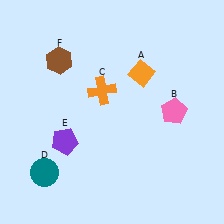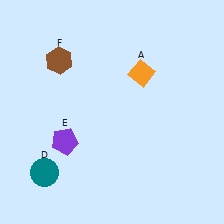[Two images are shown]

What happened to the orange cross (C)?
The orange cross (C) was removed in Image 2. It was in the top-left area of Image 1.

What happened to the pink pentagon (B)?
The pink pentagon (B) was removed in Image 2. It was in the top-right area of Image 1.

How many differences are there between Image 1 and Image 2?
There are 2 differences between the two images.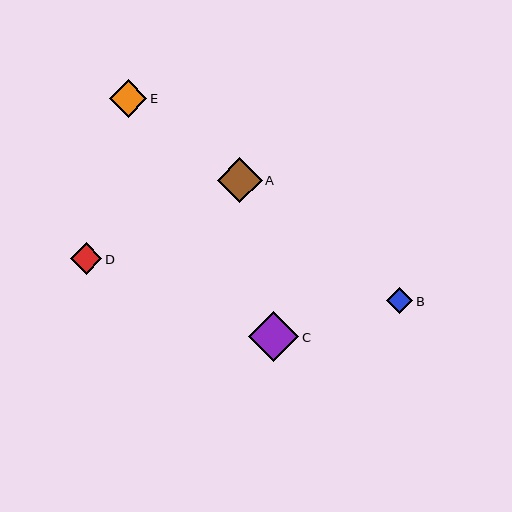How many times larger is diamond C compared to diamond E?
Diamond C is approximately 1.3 times the size of diamond E.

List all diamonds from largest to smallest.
From largest to smallest: C, A, E, D, B.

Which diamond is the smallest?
Diamond B is the smallest with a size of approximately 26 pixels.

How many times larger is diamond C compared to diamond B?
Diamond C is approximately 1.9 times the size of diamond B.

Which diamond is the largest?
Diamond C is the largest with a size of approximately 50 pixels.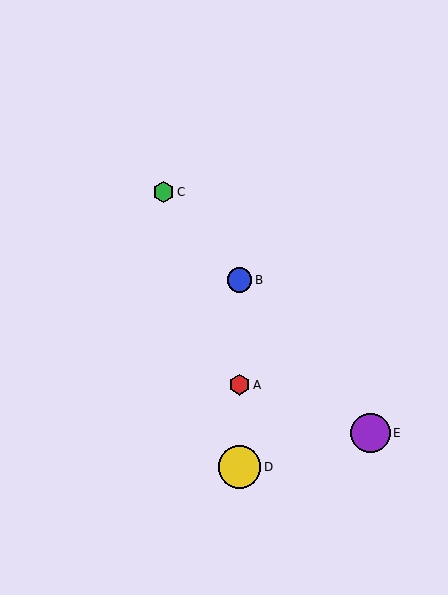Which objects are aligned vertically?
Objects A, B, D are aligned vertically.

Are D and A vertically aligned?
Yes, both are at x≈239.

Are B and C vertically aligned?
No, B is at x≈239 and C is at x≈163.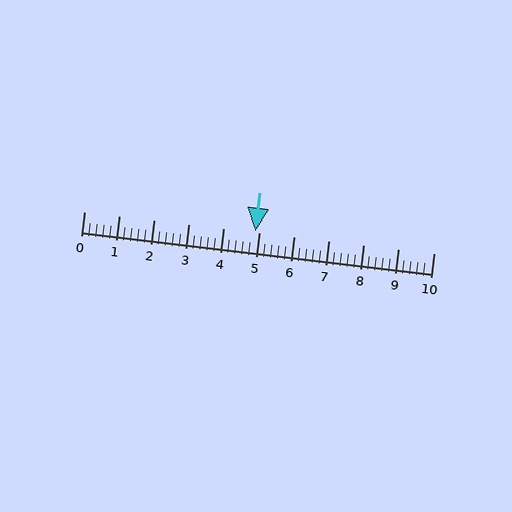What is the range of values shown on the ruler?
The ruler shows values from 0 to 10.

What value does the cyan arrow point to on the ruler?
The cyan arrow points to approximately 4.9.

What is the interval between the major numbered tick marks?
The major tick marks are spaced 1 units apart.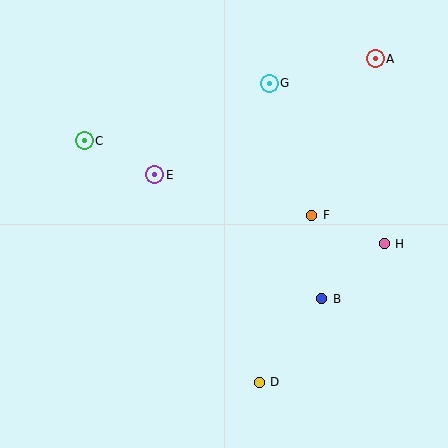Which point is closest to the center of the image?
Point E at (155, 175) is closest to the center.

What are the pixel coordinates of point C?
Point C is at (84, 141).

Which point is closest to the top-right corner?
Point A is closest to the top-right corner.